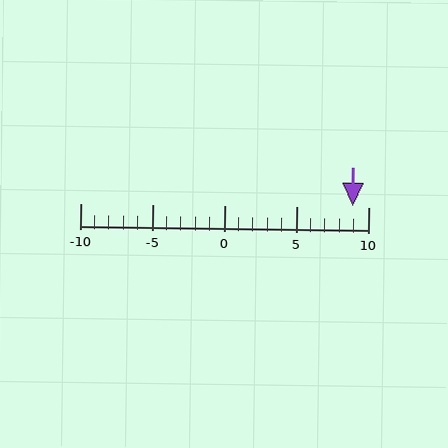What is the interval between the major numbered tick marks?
The major tick marks are spaced 5 units apart.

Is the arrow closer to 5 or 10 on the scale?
The arrow is closer to 10.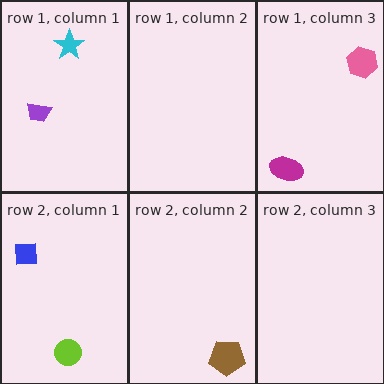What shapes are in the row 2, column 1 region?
The blue square, the lime circle.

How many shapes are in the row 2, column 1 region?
2.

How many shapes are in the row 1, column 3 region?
2.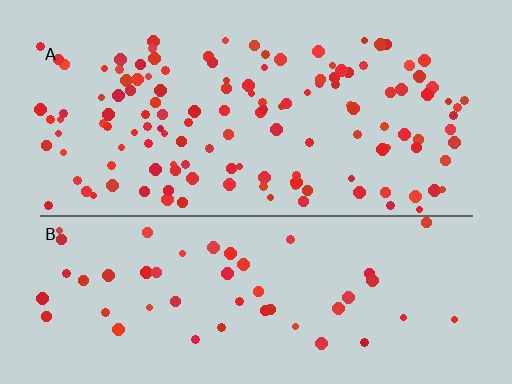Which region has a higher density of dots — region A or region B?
A (the top).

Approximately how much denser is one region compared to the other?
Approximately 2.7× — region A over region B.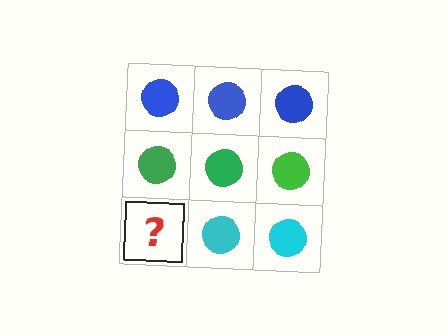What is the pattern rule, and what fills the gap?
The rule is that each row has a consistent color. The gap should be filled with a cyan circle.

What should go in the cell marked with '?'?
The missing cell should contain a cyan circle.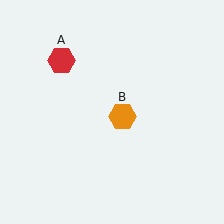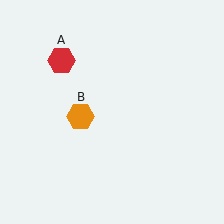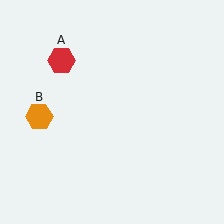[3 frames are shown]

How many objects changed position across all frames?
1 object changed position: orange hexagon (object B).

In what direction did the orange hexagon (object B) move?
The orange hexagon (object B) moved left.